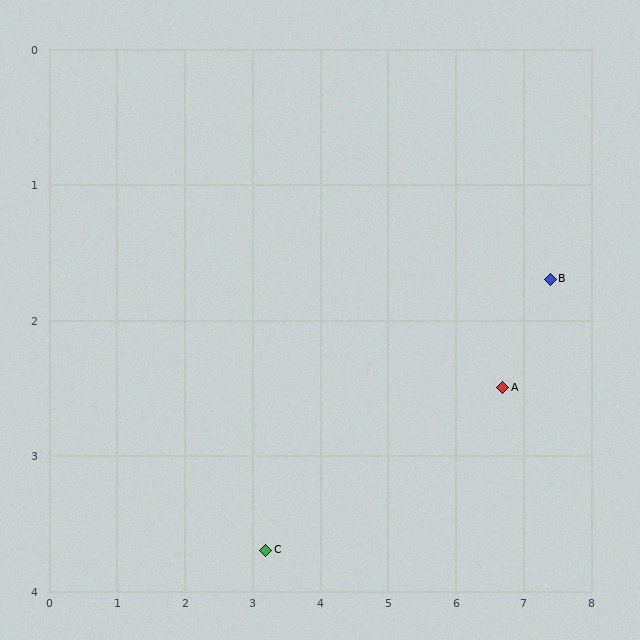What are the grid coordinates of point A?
Point A is at approximately (6.7, 2.5).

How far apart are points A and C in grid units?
Points A and C are about 3.7 grid units apart.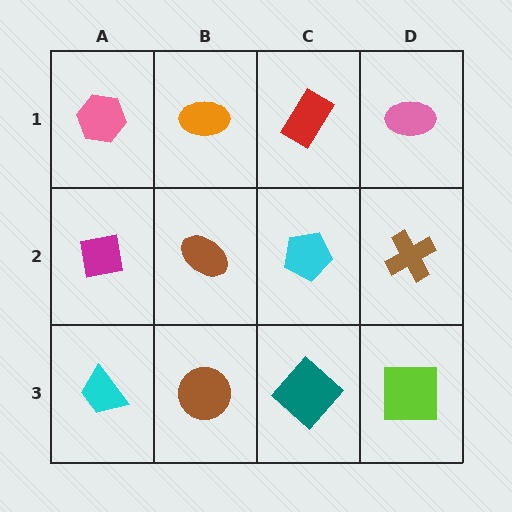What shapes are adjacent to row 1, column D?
A brown cross (row 2, column D), a red rectangle (row 1, column C).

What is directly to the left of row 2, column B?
A magenta square.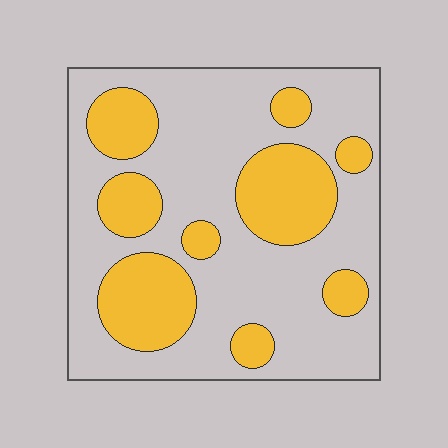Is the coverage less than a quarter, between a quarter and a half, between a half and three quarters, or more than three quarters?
Between a quarter and a half.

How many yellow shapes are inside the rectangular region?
9.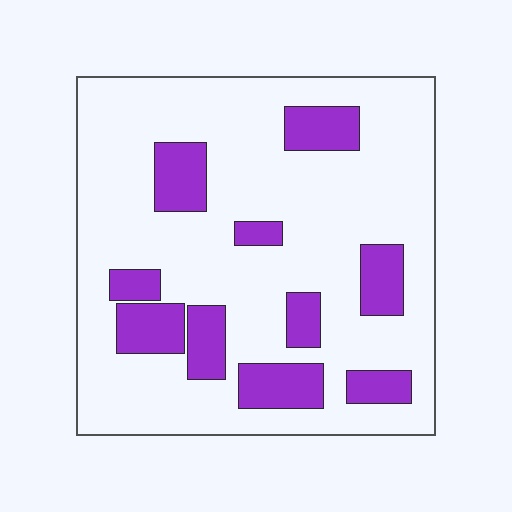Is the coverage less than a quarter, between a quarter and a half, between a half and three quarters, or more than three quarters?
Less than a quarter.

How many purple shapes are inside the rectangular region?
10.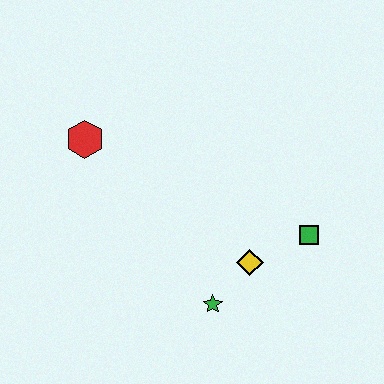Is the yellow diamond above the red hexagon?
No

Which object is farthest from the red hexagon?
The green square is farthest from the red hexagon.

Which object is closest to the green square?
The yellow diamond is closest to the green square.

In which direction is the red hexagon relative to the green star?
The red hexagon is above the green star.